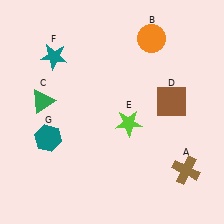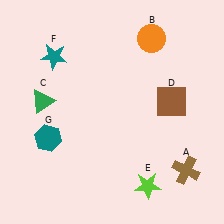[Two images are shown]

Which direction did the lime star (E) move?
The lime star (E) moved down.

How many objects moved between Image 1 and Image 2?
1 object moved between the two images.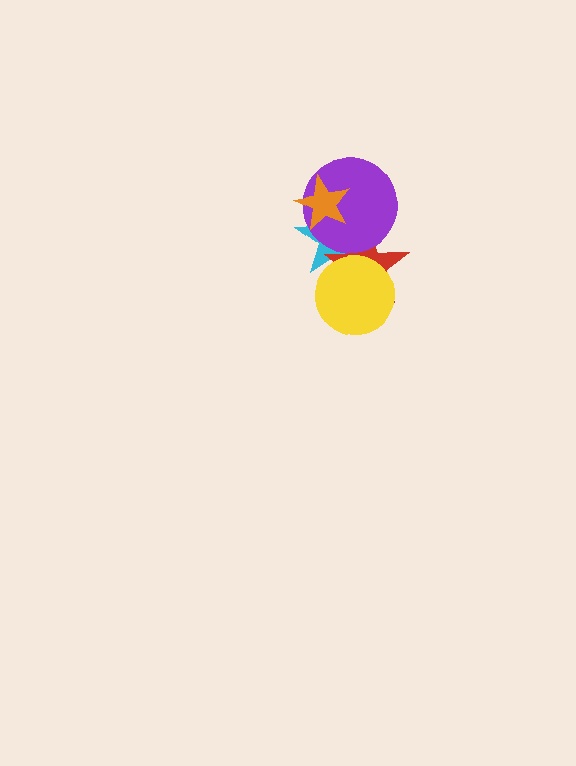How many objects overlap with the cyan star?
4 objects overlap with the cyan star.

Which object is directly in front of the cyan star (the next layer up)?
The red star is directly in front of the cyan star.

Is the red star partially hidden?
Yes, it is partially covered by another shape.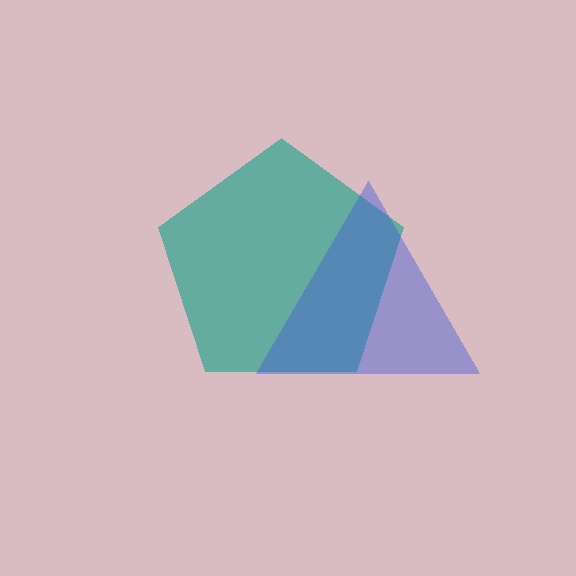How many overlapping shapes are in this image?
There are 2 overlapping shapes in the image.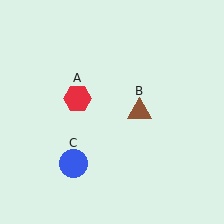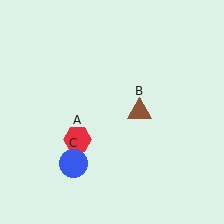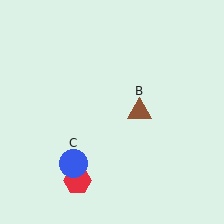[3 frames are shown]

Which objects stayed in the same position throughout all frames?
Brown triangle (object B) and blue circle (object C) remained stationary.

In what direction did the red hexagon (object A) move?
The red hexagon (object A) moved down.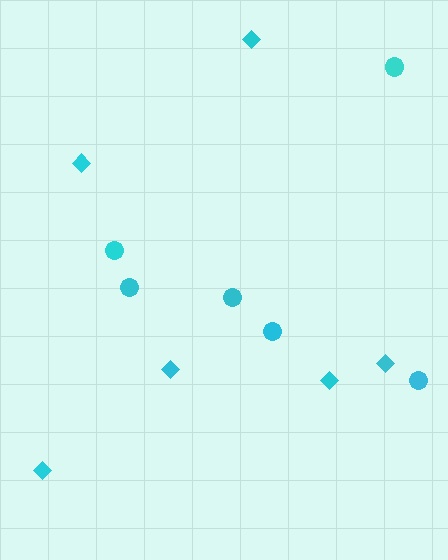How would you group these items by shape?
There are 2 groups: one group of circles (6) and one group of diamonds (6).